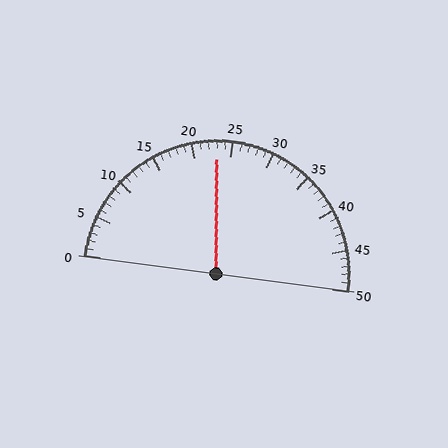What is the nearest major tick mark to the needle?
The nearest major tick mark is 25.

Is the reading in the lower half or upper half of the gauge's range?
The reading is in the lower half of the range (0 to 50).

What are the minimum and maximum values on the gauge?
The gauge ranges from 0 to 50.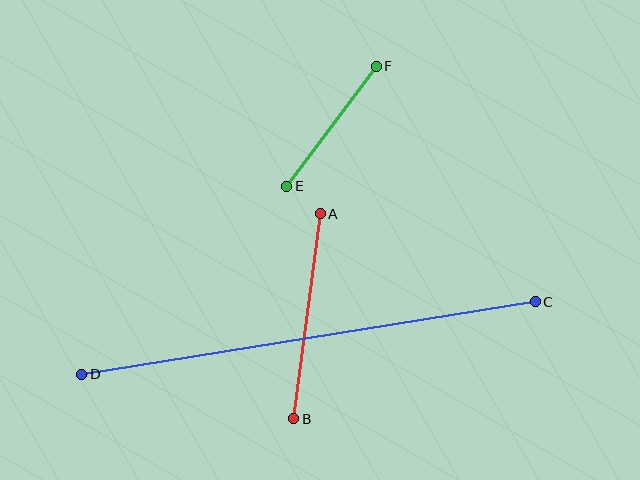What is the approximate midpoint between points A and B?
The midpoint is at approximately (307, 316) pixels.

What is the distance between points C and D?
The distance is approximately 459 pixels.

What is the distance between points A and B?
The distance is approximately 207 pixels.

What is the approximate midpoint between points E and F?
The midpoint is at approximately (332, 126) pixels.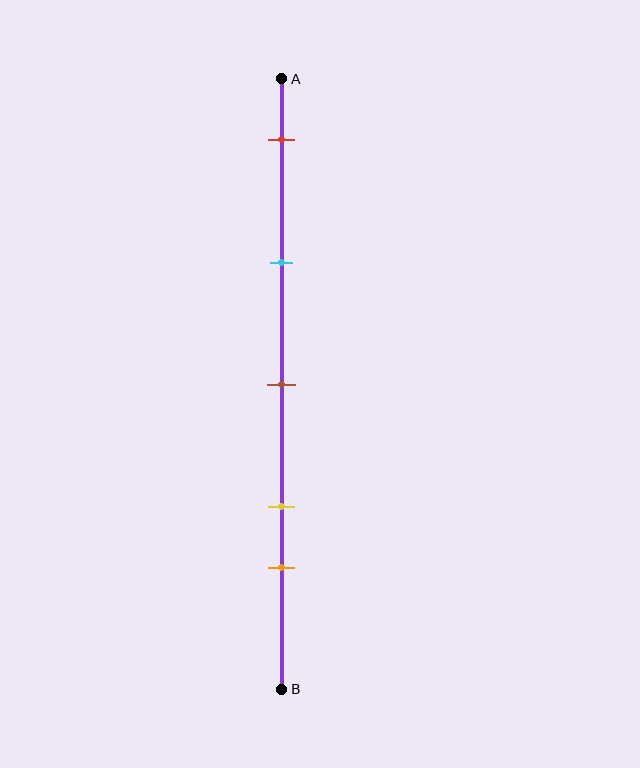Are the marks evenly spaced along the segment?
No, the marks are not evenly spaced.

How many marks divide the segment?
There are 5 marks dividing the segment.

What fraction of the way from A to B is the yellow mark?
The yellow mark is approximately 70% (0.7) of the way from A to B.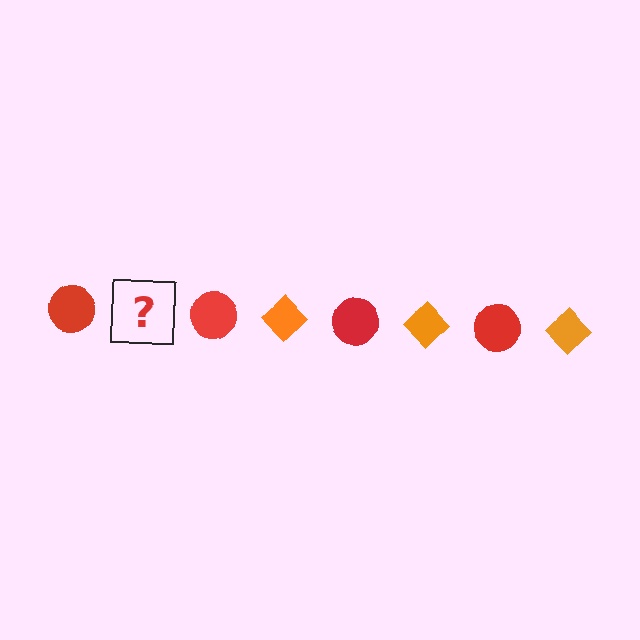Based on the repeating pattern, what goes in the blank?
The blank should be an orange diamond.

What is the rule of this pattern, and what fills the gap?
The rule is that the pattern alternates between red circle and orange diamond. The gap should be filled with an orange diamond.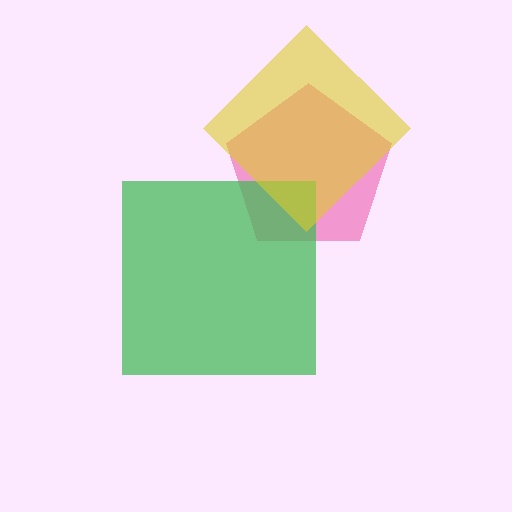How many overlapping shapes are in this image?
There are 3 overlapping shapes in the image.